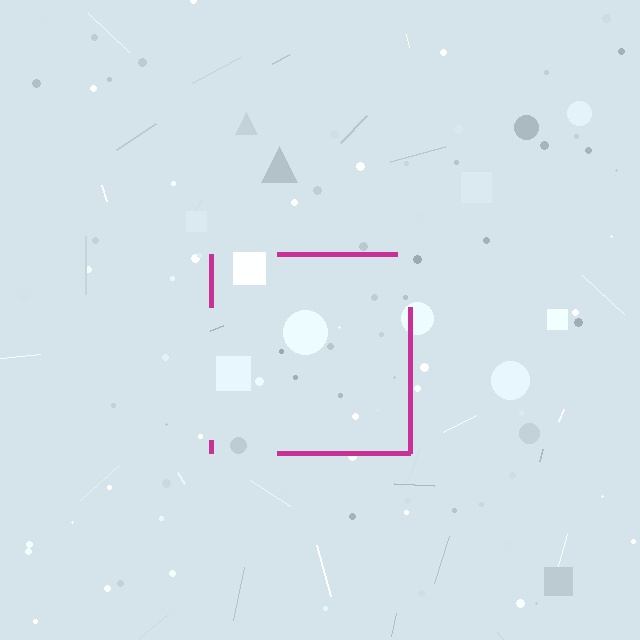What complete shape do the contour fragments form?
The contour fragments form a square.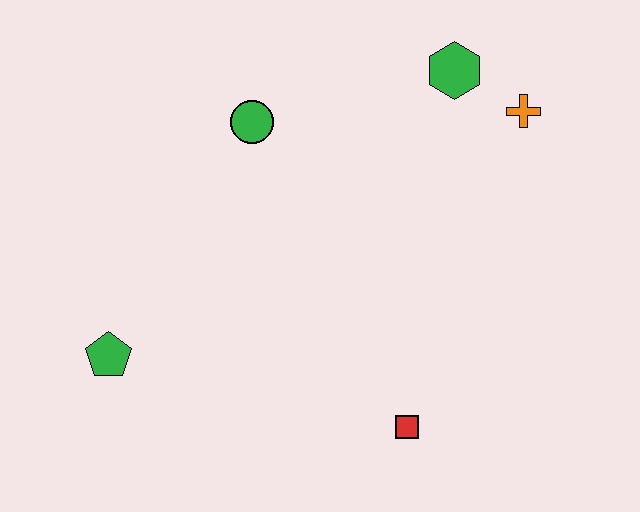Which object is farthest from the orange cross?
The green pentagon is farthest from the orange cross.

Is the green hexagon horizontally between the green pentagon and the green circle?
No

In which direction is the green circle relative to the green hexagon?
The green circle is to the left of the green hexagon.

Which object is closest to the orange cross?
The green hexagon is closest to the orange cross.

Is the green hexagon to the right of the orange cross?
No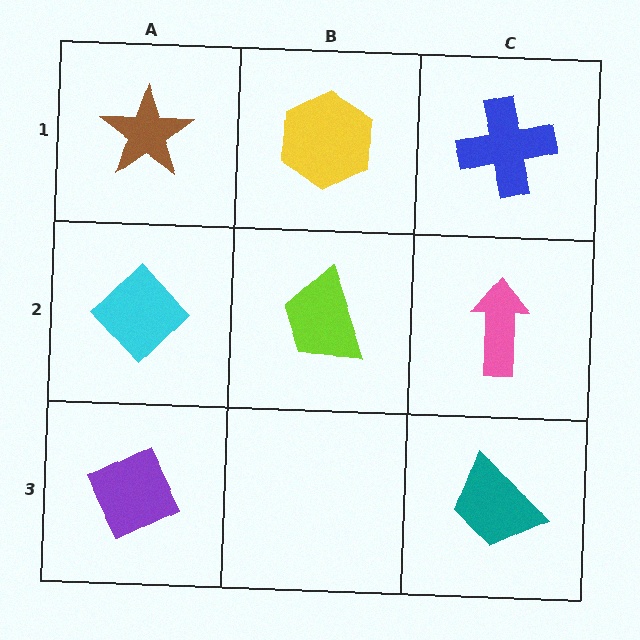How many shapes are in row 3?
2 shapes.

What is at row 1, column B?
A yellow hexagon.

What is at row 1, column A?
A brown star.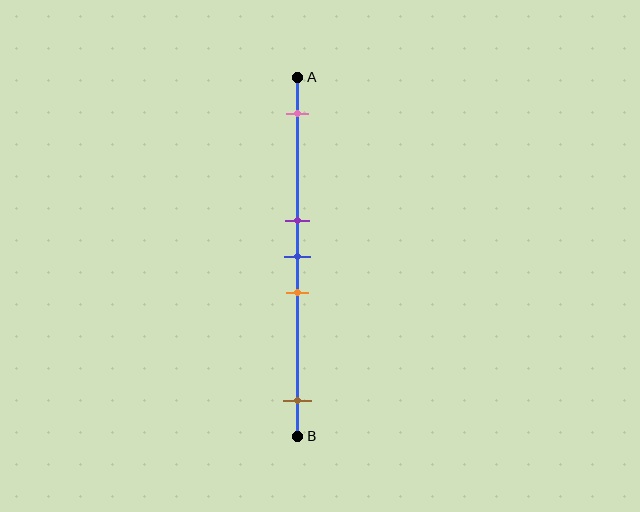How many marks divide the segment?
There are 5 marks dividing the segment.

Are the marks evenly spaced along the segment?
No, the marks are not evenly spaced.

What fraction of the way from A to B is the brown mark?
The brown mark is approximately 90% (0.9) of the way from A to B.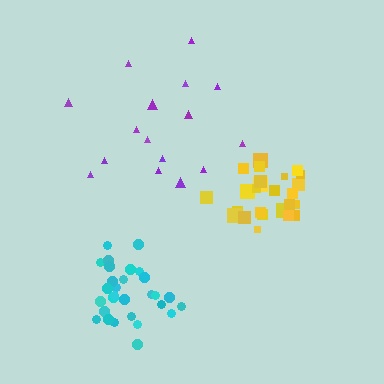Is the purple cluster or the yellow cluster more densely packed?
Yellow.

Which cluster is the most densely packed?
Yellow.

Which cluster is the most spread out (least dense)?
Purple.